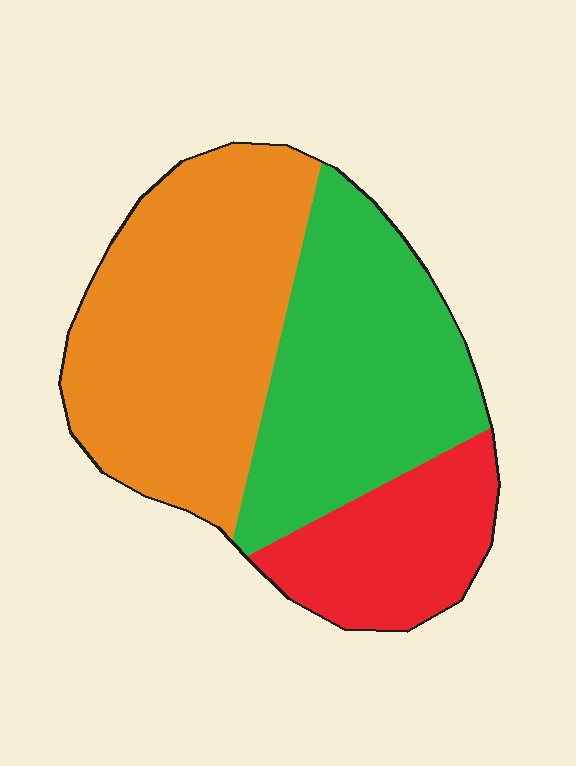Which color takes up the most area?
Orange, at roughly 45%.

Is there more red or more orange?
Orange.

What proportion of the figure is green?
Green covers around 35% of the figure.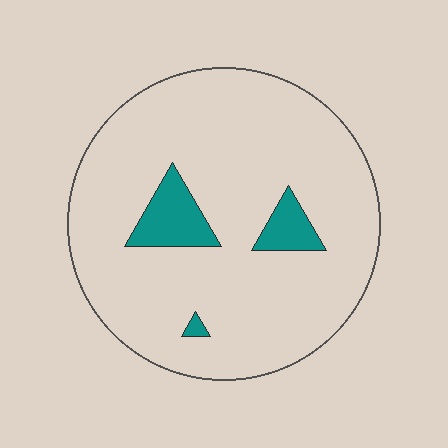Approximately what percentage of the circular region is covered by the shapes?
Approximately 10%.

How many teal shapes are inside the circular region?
3.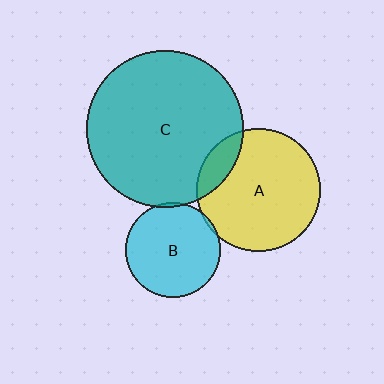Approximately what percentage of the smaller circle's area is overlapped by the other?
Approximately 5%.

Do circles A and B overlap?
Yes.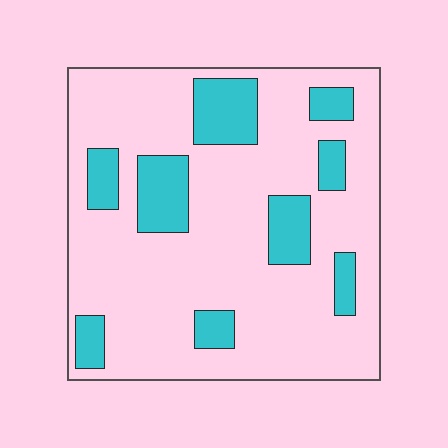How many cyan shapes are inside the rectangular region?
9.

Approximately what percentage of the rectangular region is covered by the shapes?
Approximately 20%.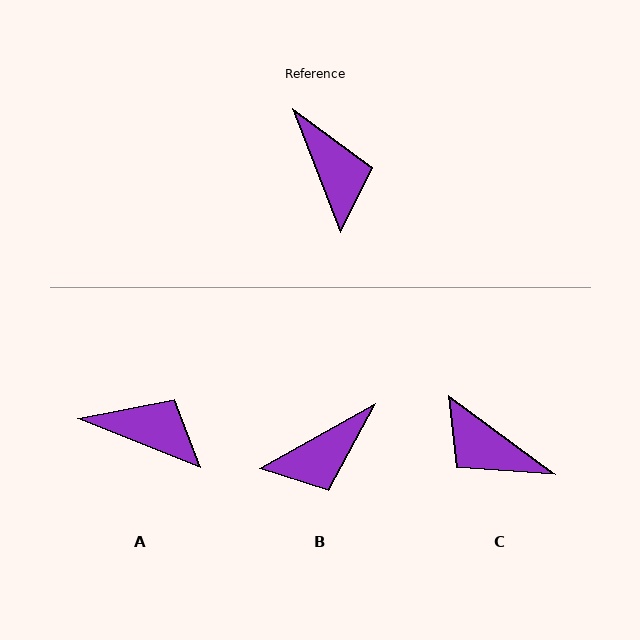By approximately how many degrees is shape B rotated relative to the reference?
Approximately 82 degrees clockwise.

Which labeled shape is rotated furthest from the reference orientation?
C, about 147 degrees away.